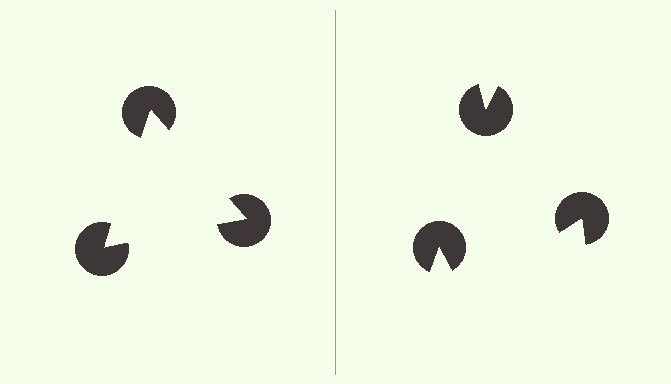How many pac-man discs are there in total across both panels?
6 — 3 on each side.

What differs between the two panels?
The pac-man discs are positioned identically on both sides; only the wedge orientations differ. On the left they align to a triangle; on the right they are misaligned.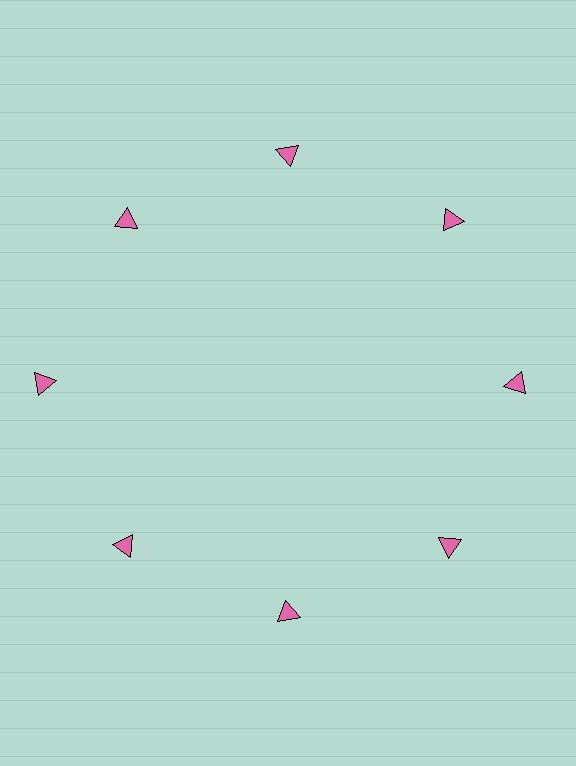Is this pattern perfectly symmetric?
No. The 8 pink triangles are arranged in a ring, but one element near the 9 o'clock position is pushed outward from the center, breaking the 8-fold rotational symmetry.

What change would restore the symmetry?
The symmetry would be restored by moving it inward, back onto the ring so that all 8 triangles sit at equal angles and equal distance from the center.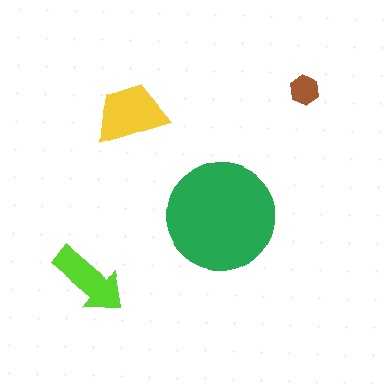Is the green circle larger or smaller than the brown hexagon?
Larger.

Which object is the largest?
The green circle.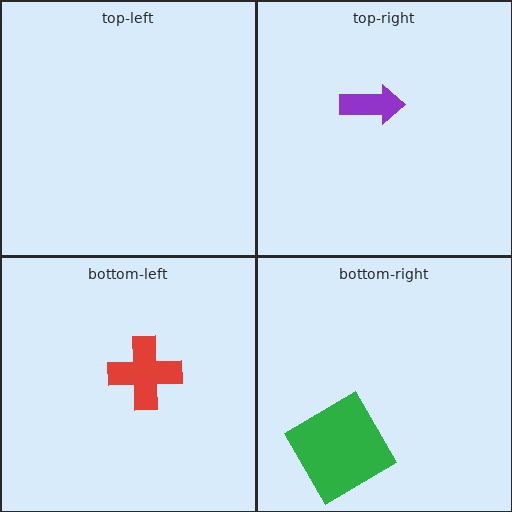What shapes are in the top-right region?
The purple arrow.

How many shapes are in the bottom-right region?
1.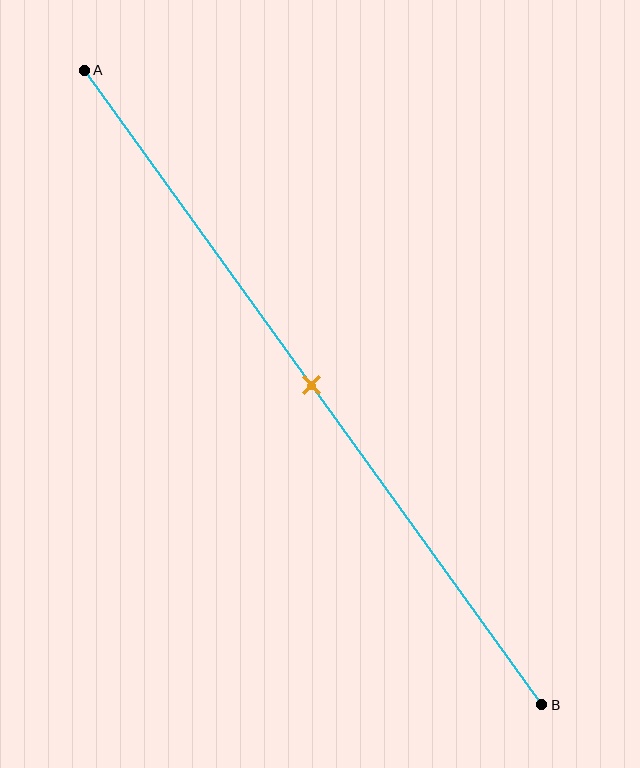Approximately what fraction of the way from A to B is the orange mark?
The orange mark is approximately 50% of the way from A to B.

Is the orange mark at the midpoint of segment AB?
Yes, the mark is approximately at the midpoint.